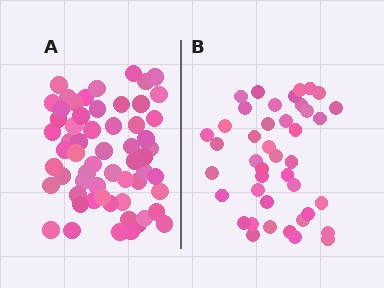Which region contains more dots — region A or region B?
Region A (the left region) has more dots.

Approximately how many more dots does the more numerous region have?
Region A has approximately 20 more dots than region B.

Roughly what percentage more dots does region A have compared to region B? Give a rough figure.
About 45% more.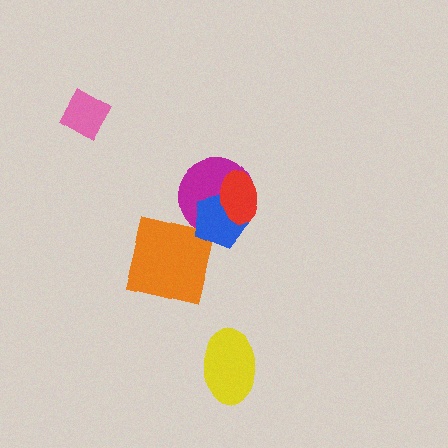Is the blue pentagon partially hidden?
Yes, it is partially covered by another shape.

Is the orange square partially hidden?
No, no other shape covers it.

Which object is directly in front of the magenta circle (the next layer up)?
The blue pentagon is directly in front of the magenta circle.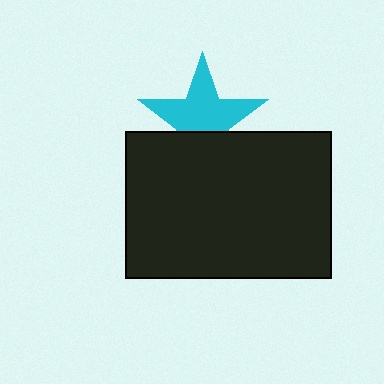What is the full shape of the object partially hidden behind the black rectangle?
The partially hidden object is a cyan star.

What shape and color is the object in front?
The object in front is a black rectangle.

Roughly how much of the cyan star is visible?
Most of it is visible (roughly 66%).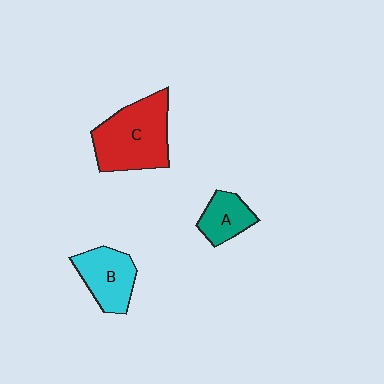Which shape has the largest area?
Shape C (red).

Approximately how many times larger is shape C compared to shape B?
Approximately 1.6 times.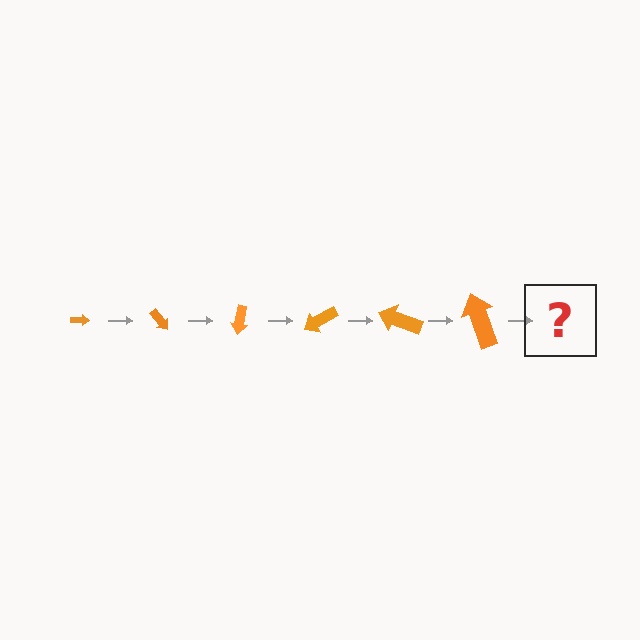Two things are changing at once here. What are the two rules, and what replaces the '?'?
The two rules are that the arrow grows larger each step and it rotates 50 degrees each step. The '?' should be an arrow, larger than the previous one and rotated 300 degrees from the start.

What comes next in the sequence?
The next element should be an arrow, larger than the previous one and rotated 300 degrees from the start.